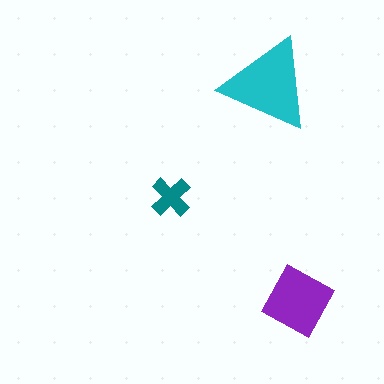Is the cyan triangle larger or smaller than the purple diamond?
Larger.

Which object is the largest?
The cyan triangle.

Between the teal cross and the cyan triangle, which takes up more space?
The cyan triangle.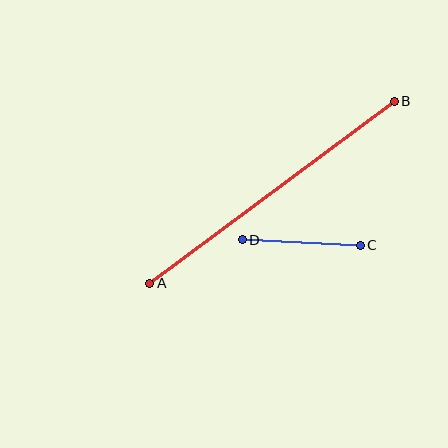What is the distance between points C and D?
The distance is approximately 118 pixels.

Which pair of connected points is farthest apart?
Points A and B are farthest apart.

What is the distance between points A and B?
The distance is approximately 305 pixels.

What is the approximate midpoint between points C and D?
The midpoint is at approximately (301, 243) pixels.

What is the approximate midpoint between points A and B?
The midpoint is at approximately (272, 192) pixels.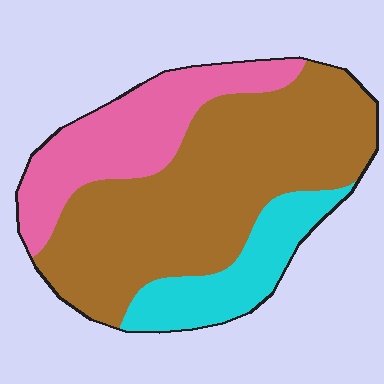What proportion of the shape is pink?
Pink takes up about one quarter (1/4) of the shape.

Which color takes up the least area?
Cyan, at roughly 15%.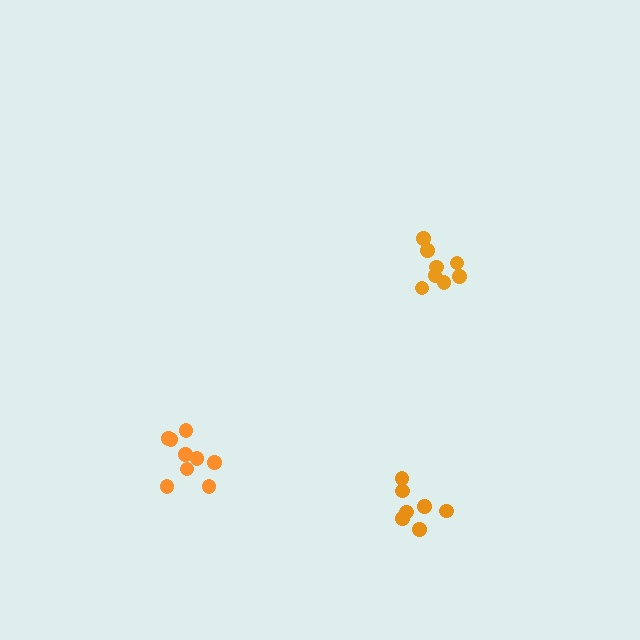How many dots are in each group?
Group 1: 8 dots, Group 2: 9 dots, Group 3: 7 dots (24 total).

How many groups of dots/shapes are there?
There are 3 groups.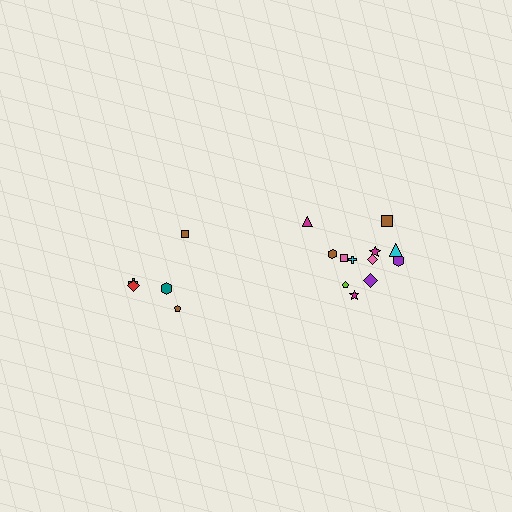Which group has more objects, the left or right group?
The right group.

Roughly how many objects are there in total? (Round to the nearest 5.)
Roughly 15 objects in total.